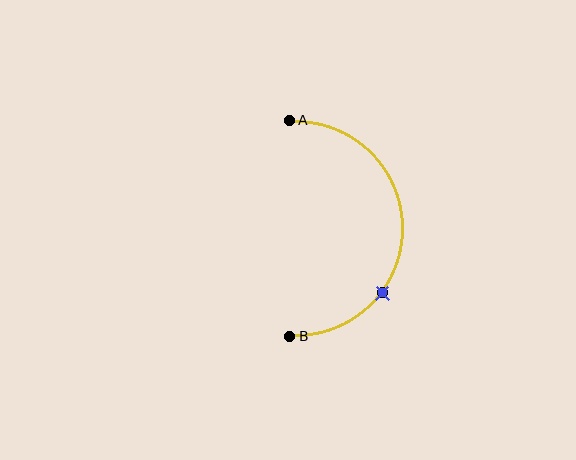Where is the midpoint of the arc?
The arc midpoint is the point on the curve farthest from the straight line joining A and B. It sits to the right of that line.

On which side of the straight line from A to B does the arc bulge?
The arc bulges to the right of the straight line connecting A and B.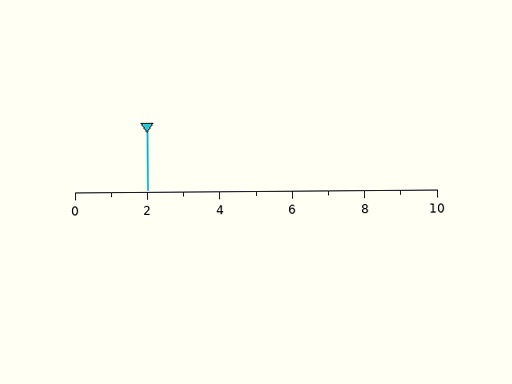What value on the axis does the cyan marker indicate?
The marker indicates approximately 2.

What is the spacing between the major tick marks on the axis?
The major ticks are spaced 2 apart.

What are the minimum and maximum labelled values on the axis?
The axis runs from 0 to 10.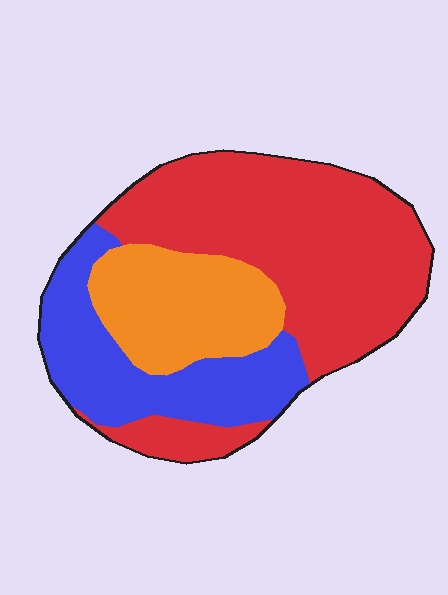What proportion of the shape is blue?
Blue takes up about one quarter (1/4) of the shape.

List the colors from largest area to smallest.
From largest to smallest: red, blue, orange.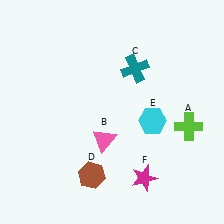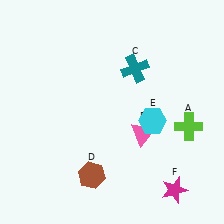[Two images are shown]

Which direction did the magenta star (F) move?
The magenta star (F) moved right.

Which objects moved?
The objects that moved are: the pink triangle (B), the magenta star (F).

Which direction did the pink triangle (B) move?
The pink triangle (B) moved right.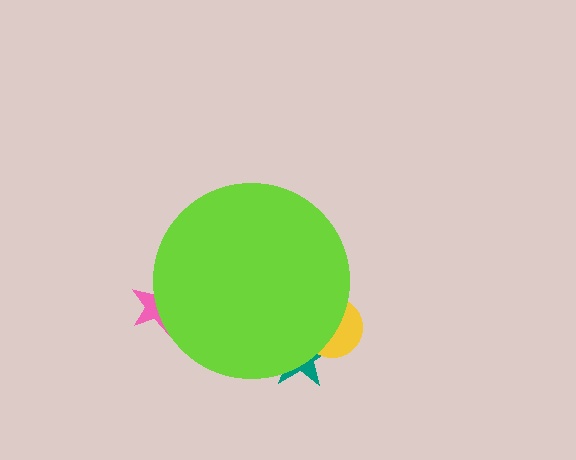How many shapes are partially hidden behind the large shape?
3 shapes are partially hidden.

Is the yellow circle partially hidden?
Yes, the yellow circle is partially hidden behind the lime circle.